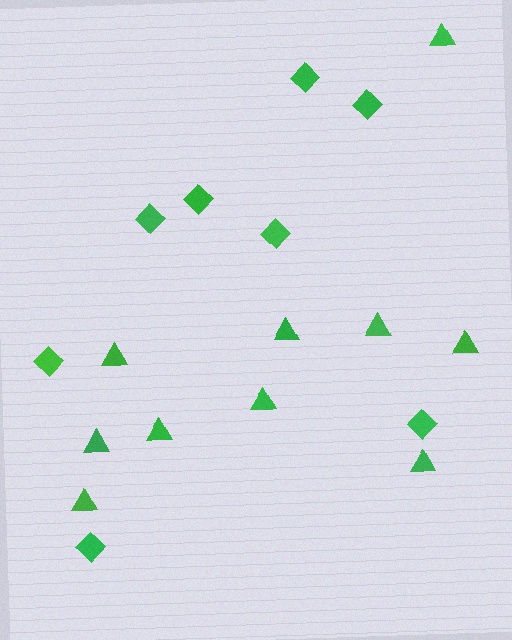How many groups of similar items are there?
There are 2 groups: one group of diamonds (8) and one group of triangles (10).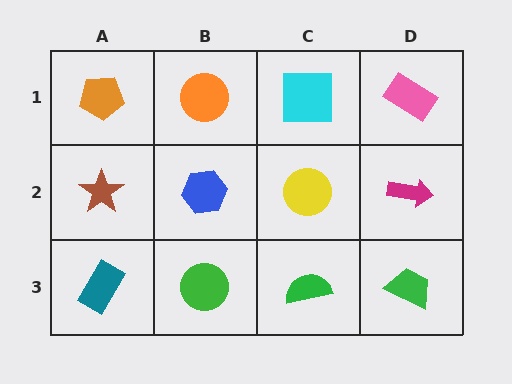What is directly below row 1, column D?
A magenta arrow.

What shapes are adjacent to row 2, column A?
An orange pentagon (row 1, column A), a teal rectangle (row 3, column A), a blue hexagon (row 2, column B).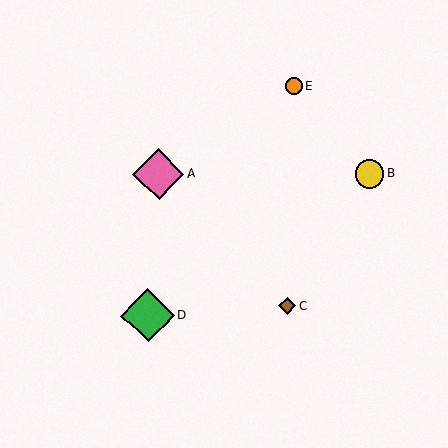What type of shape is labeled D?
Shape D is a green diamond.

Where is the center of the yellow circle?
The center of the yellow circle is at (370, 174).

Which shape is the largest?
The green diamond (labeled D) is the largest.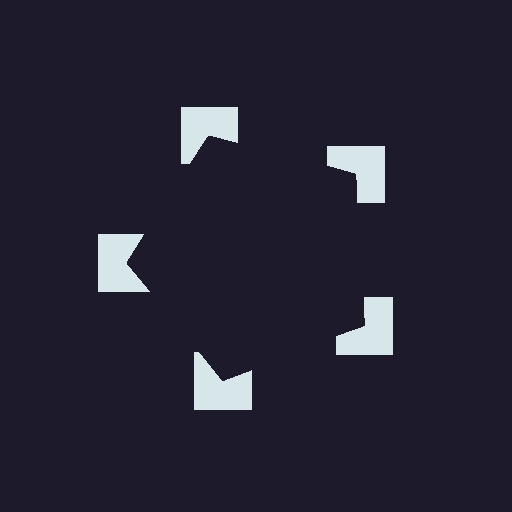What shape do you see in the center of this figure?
An illusory pentagon — its edges are inferred from the aligned wedge cuts in the notched squares, not physically drawn.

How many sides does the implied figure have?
5 sides.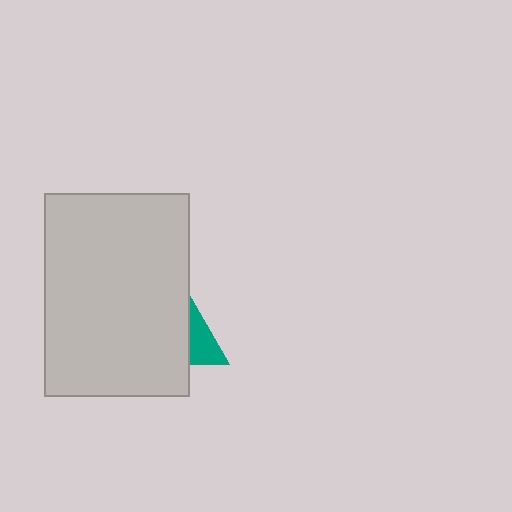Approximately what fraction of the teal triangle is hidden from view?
Roughly 66% of the teal triangle is hidden behind the light gray rectangle.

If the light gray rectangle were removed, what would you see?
You would see the complete teal triangle.